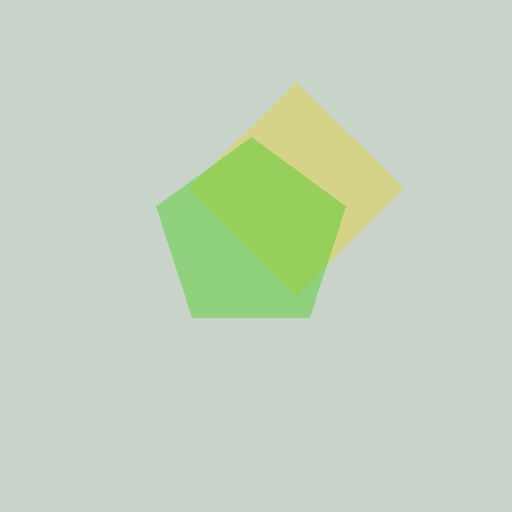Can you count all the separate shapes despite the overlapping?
Yes, there are 2 separate shapes.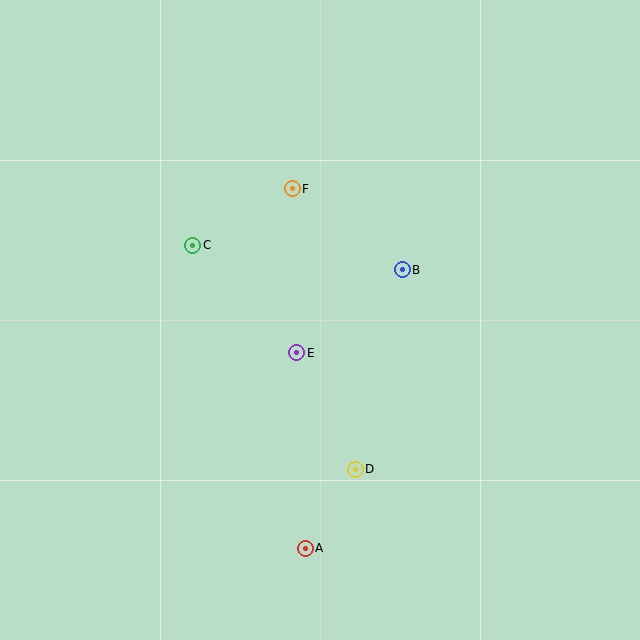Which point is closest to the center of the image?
Point E at (297, 353) is closest to the center.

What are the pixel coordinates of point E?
Point E is at (297, 353).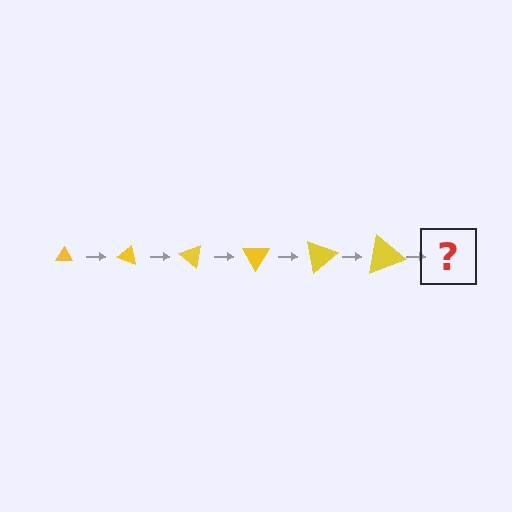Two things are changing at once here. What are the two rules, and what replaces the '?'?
The two rules are that the triangle grows larger each step and it rotates 20 degrees each step. The '?' should be a triangle, larger than the previous one and rotated 120 degrees from the start.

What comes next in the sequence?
The next element should be a triangle, larger than the previous one and rotated 120 degrees from the start.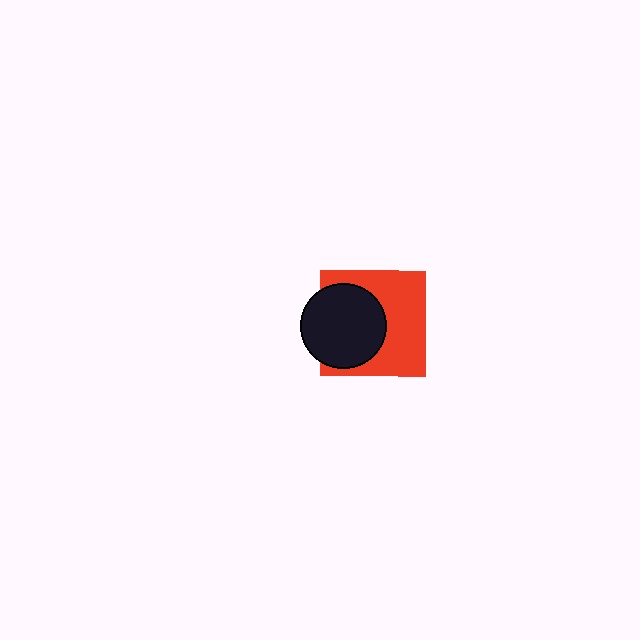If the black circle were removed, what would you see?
You would see the complete red square.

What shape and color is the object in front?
The object in front is a black circle.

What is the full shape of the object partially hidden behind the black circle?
The partially hidden object is a red square.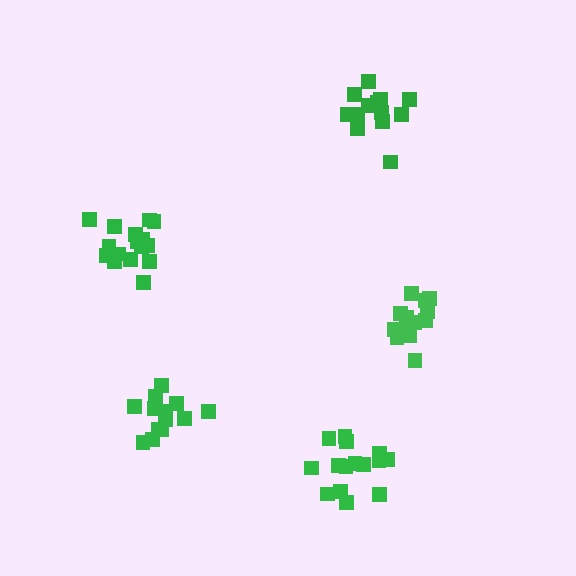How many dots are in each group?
Group 1: 13 dots, Group 2: 16 dots, Group 3: 14 dots, Group 4: 15 dots, Group 5: 15 dots (73 total).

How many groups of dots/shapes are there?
There are 5 groups.